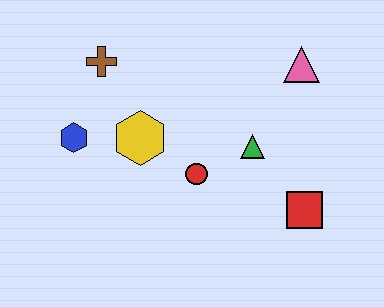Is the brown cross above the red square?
Yes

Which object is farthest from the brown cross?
The red square is farthest from the brown cross.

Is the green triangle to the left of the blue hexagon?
No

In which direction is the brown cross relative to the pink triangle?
The brown cross is to the left of the pink triangle.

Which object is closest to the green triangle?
The red circle is closest to the green triangle.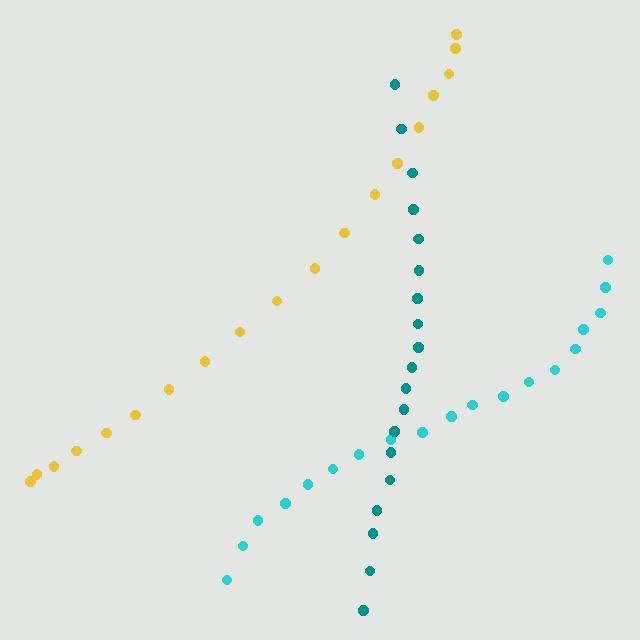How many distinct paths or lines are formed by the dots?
There are 3 distinct paths.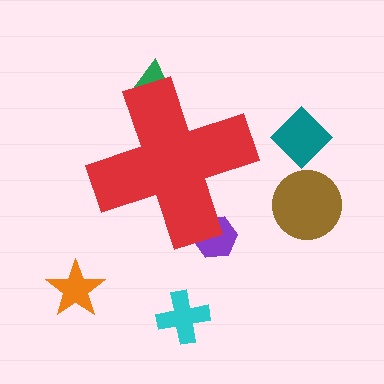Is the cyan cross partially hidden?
No, the cyan cross is fully visible.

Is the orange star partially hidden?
No, the orange star is fully visible.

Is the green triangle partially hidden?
Yes, the green triangle is partially hidden behind the red cross.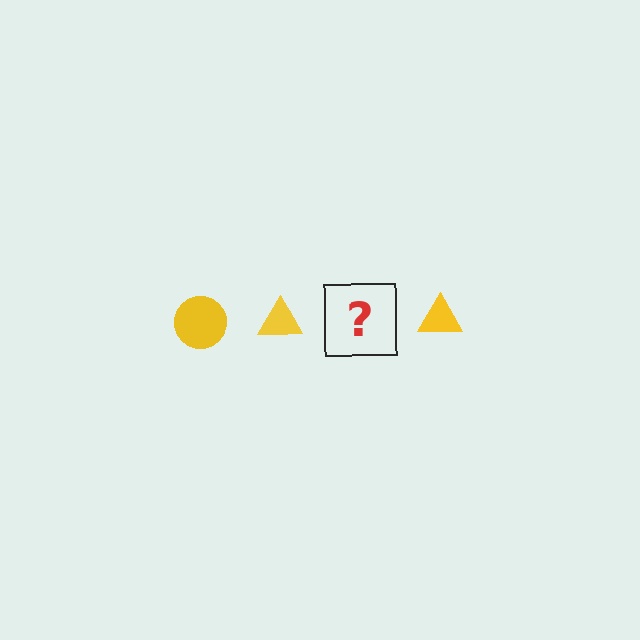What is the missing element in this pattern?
The missing element is a yellow circle.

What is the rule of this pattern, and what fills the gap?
The rule is that the pattern cycles through circle, triangle shapes in yellow. The gap should be filled with a yellow circle.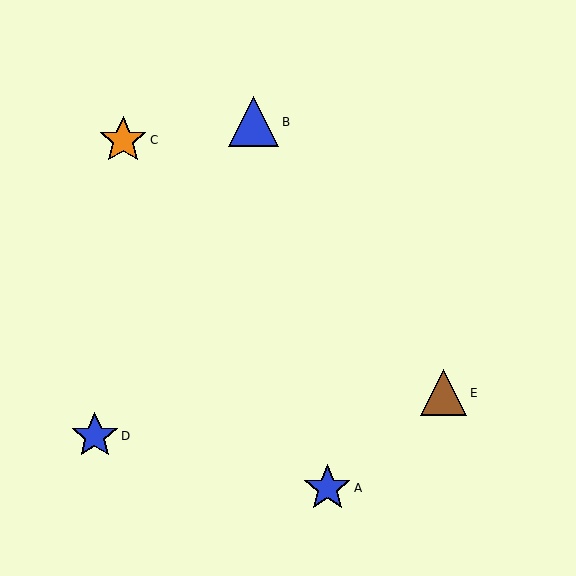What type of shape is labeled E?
Shape E is a brown triangle.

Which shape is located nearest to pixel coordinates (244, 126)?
The blue triangle (labeled B) at (254, 122) is nearest to that location.